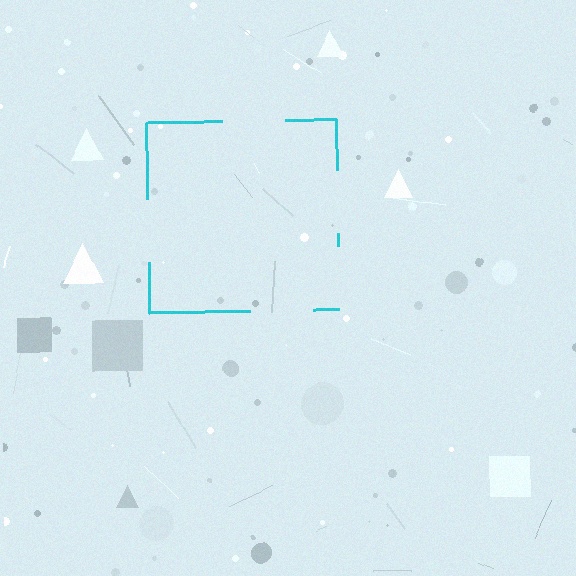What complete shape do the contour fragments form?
The contour fragments form a square.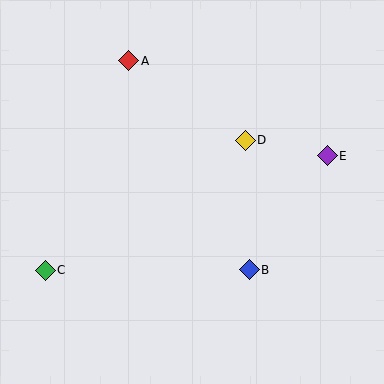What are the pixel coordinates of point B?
Point B is at (249, 270).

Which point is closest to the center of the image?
Point D at (245, 140) is closest to the center.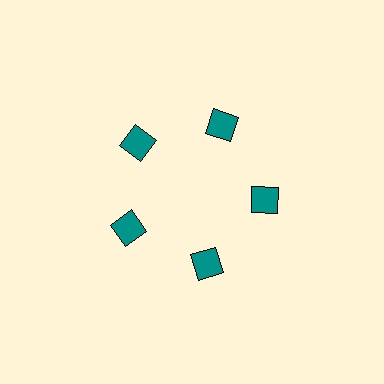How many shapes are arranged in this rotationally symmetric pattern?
There are 5 shapes, arranged in 5 groups of 1.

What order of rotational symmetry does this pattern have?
This pattern has 5-fold rotational symmetry.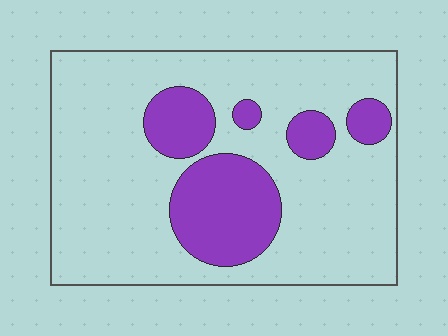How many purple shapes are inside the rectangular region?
5.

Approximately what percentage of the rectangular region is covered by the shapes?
Approximately 25%.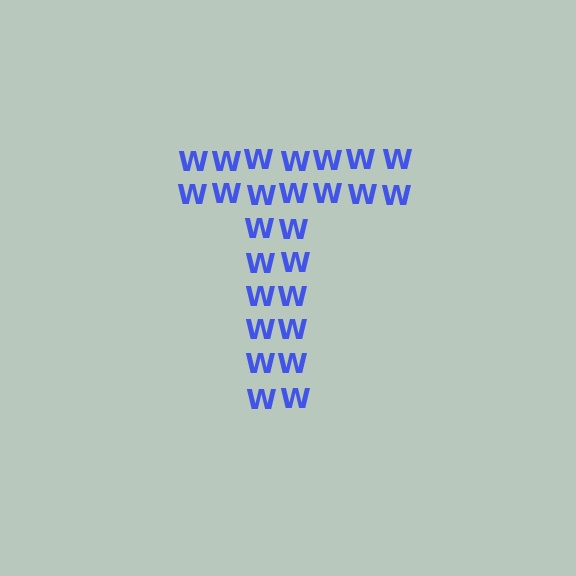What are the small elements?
The small elements are letter W's.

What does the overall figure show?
The overall figure shows the letter T.